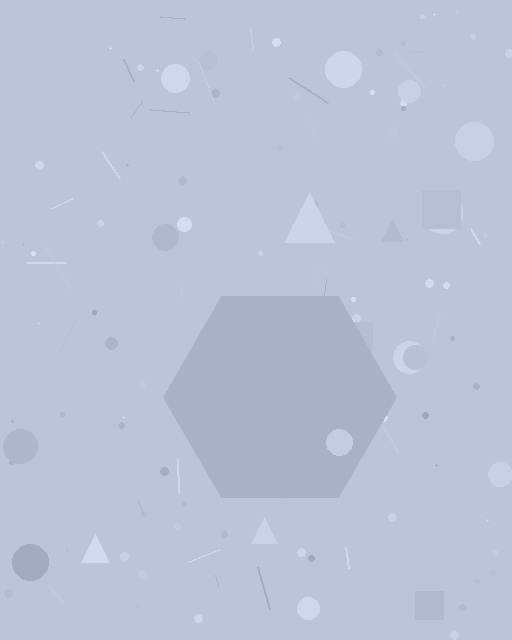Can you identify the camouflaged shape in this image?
The camouflaged shape is a hexagon.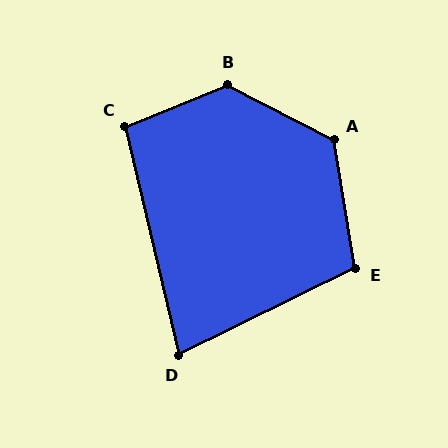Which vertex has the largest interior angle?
B, at approximately 131 degrees.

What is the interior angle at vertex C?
Approximately 99 degrees (obtuse).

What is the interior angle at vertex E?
Approximately 107 degrees (obtuse).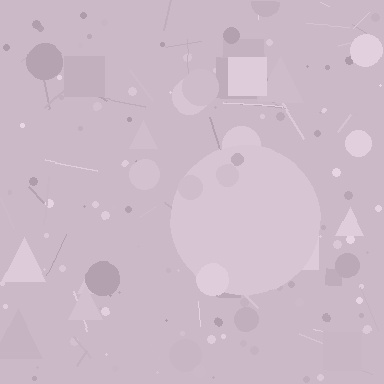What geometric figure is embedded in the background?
A circle is embedded in the background.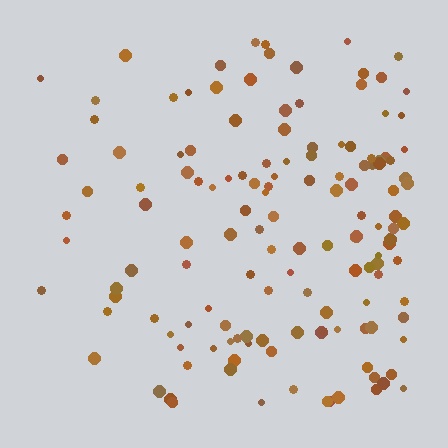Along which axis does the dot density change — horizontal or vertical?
Horizontal.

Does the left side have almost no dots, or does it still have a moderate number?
Still a moderate number, just noticeably fewer than the right.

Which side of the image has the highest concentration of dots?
The right.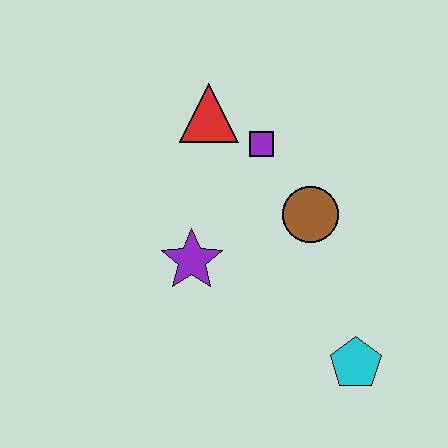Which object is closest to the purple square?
The red triangle is closest to the purple square.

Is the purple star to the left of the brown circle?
Yes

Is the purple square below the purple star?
No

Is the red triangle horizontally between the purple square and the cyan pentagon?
No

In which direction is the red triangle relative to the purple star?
The red triangle is above the purple star.